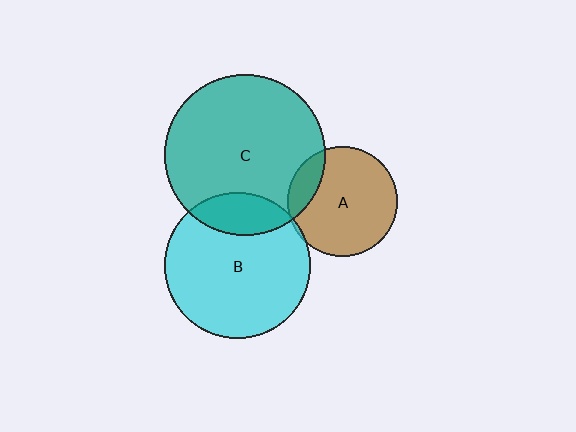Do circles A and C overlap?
Yes.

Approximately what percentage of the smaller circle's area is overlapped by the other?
Approximately 15%.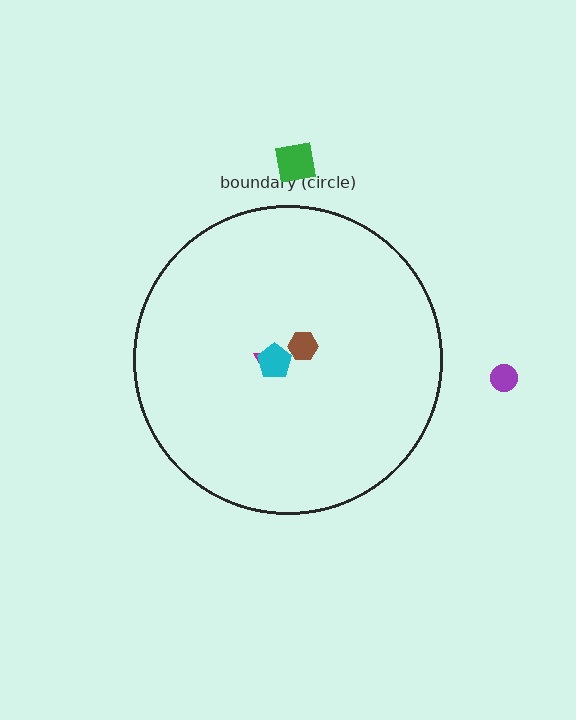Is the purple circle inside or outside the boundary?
Outside.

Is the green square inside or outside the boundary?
Outside.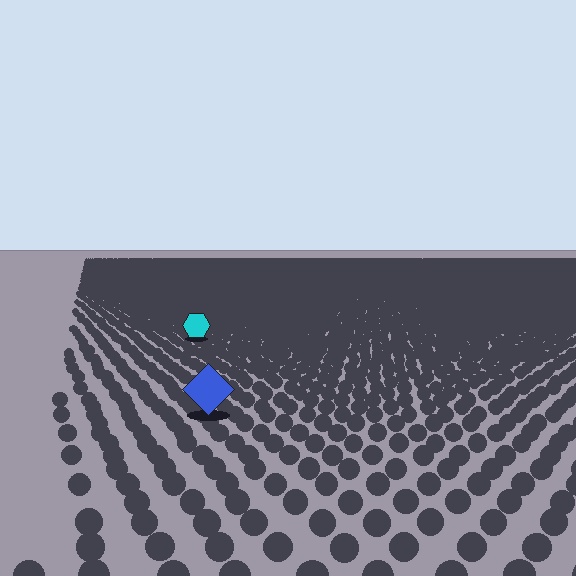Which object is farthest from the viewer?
The cyan hexagon is farthest from the viewer. It appears smaller and the ground texture around it is denser.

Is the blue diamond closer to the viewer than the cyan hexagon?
Yes. The blue diamond is closer — you can tell from the texture gradient: the ground texture is coarser near it.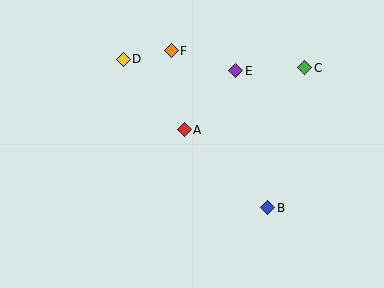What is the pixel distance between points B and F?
The distance between B and F is 184 pixels.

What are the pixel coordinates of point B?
Point B is at (268, 208).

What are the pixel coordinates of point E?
Point E is at (236, 71).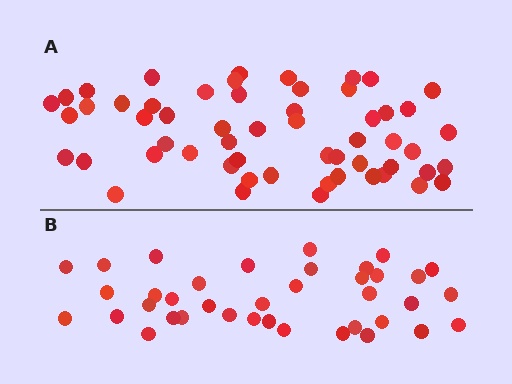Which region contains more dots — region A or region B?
Region A (the top region) has more dots.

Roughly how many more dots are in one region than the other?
Region A has approximately 20 more dots than region B.